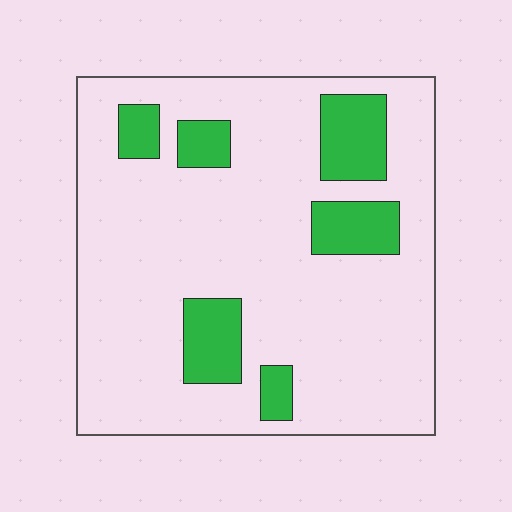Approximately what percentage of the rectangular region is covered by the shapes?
Approximately 15%.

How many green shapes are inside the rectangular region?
6.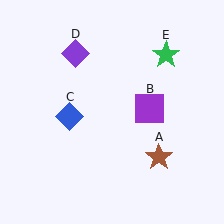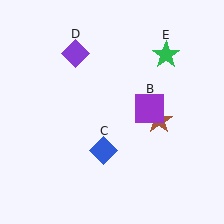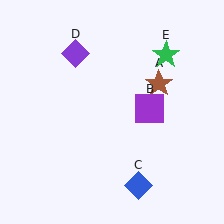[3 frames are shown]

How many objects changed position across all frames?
2 objects changed position: brown star (object A), blue diamond (object C).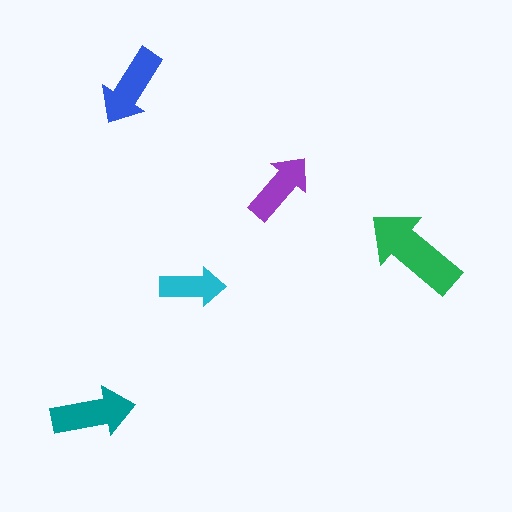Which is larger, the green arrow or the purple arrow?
The green one.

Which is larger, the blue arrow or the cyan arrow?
The blue one.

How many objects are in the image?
There are 5 objects in the image.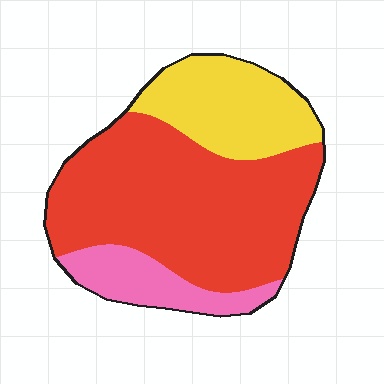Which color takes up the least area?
Pink, at roughly 15%.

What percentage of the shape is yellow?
Yellow covers around 25% of the shape.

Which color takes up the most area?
Red, at roughly 60%.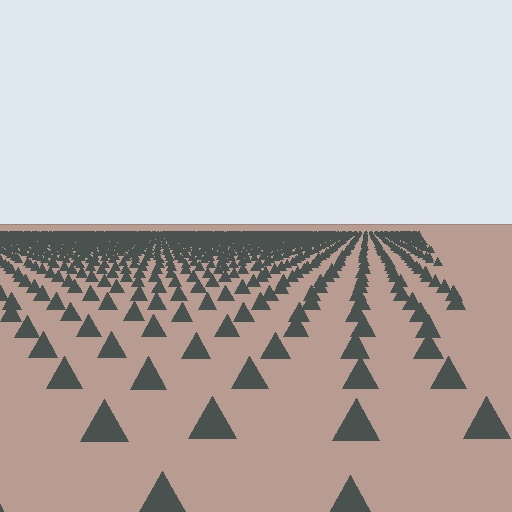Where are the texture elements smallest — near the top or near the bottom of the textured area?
Near the top.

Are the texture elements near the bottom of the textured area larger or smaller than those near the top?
Larger. Near the bottom, elements are closer to the viewer and appear at a bigger on-screen size.